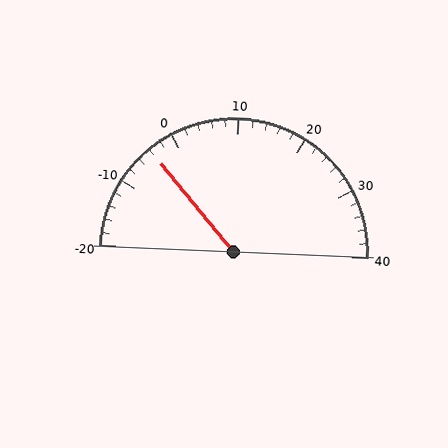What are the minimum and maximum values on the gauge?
The gauge ranges from -20 to 40.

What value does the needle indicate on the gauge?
The needle indicates approximately -4.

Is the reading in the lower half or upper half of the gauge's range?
The reading is in the lower half of the range (-20 to 40).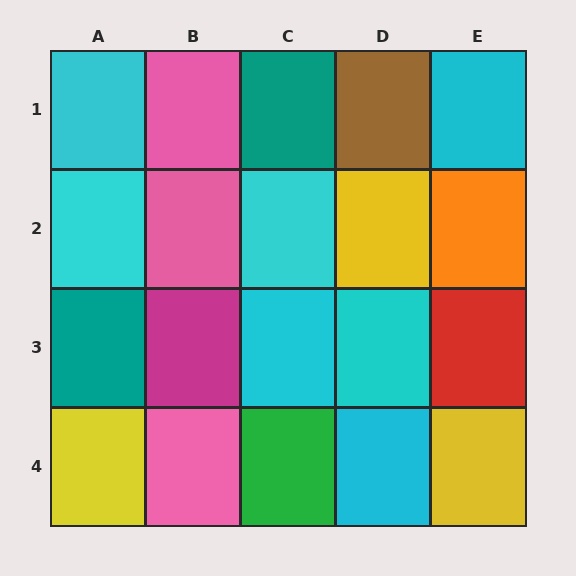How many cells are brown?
1 cell is brown.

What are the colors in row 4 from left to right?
Yellow, pink, green, cyan, yellow.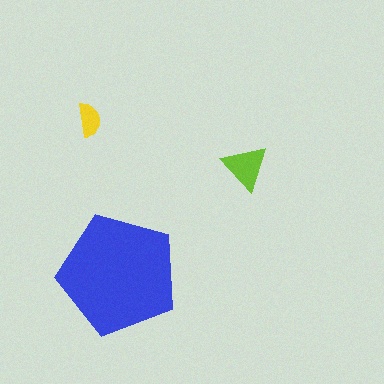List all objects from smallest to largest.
The yellow semicircle, the lime triangle, the blue pentagon.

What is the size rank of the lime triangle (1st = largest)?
2nd.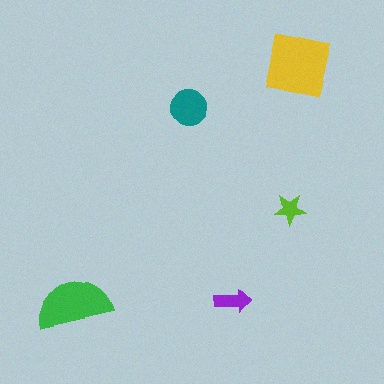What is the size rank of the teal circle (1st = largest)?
3rd.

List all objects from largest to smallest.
The yellow square, the green semicircle, the teal circle, the purple arrow, the lime star.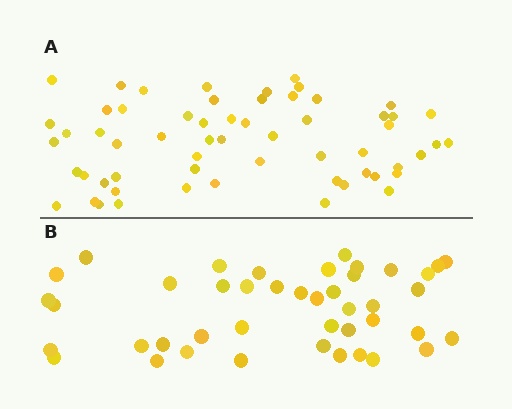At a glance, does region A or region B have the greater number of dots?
Region A (the top region) has more dots.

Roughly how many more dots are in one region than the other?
Region A has approximately 15 more dots than region B.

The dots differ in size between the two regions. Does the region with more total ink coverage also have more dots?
No. Region B has more total ink coverage because its dots are larger, but region A actually contains more individual dots. Total area can be misleading — the number of items is what matters here.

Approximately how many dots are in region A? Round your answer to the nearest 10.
About 60 dots. (The exact count is 59, which rounds to 60.)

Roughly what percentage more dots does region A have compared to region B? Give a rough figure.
About 35% more.